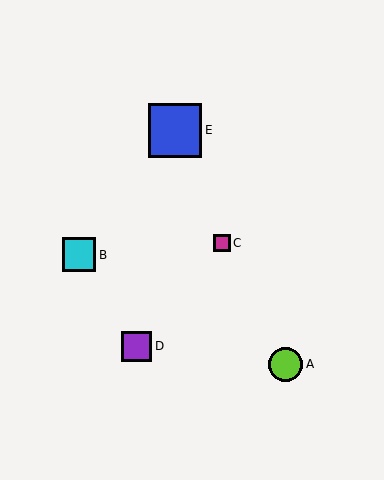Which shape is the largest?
The blue square (labeled E) is the largest.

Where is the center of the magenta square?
The center of the magenta square is at (222, 243).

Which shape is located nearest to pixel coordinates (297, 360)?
The lime circle (labeled A) at (286, 364) is nearest to that location.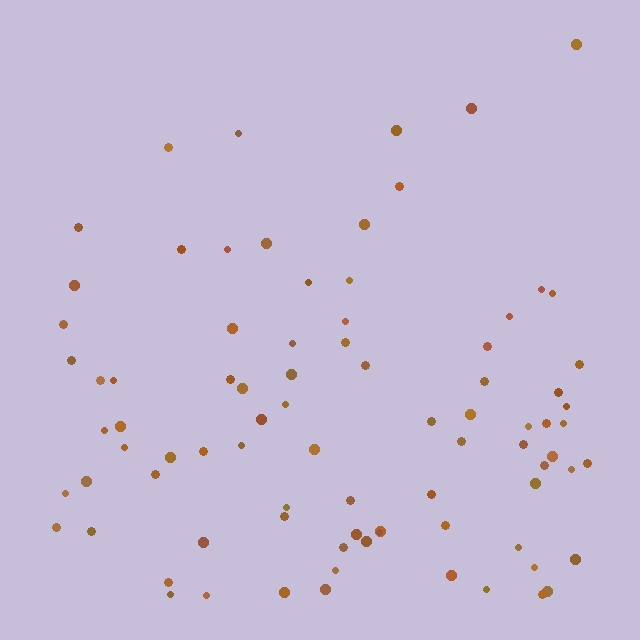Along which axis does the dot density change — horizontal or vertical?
Vertical.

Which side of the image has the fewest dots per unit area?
The top.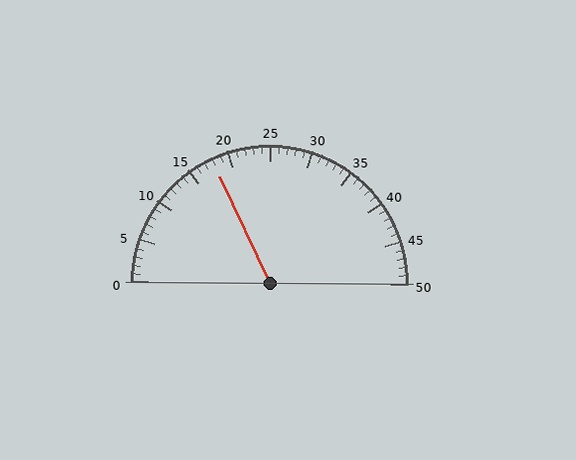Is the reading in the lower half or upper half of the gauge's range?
The reading is in the lower half of the range (0 to 50).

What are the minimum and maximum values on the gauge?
The gauge ranges from 0 to 50.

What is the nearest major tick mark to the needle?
The nearest major tick mark is 20.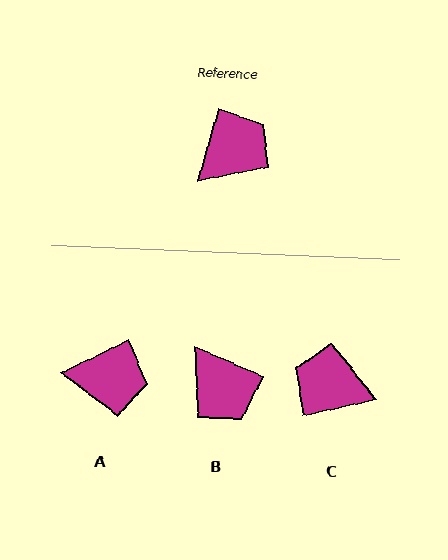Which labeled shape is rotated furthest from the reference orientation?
C, about 117 degrees away.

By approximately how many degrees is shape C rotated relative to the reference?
Approximately 117 degrees counter-clockwise.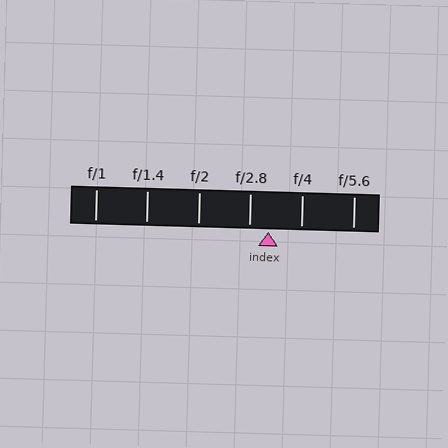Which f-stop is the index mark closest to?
The index mark is closest to f/2.8.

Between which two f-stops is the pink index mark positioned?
The index mark is between f/2.8 and f/4.